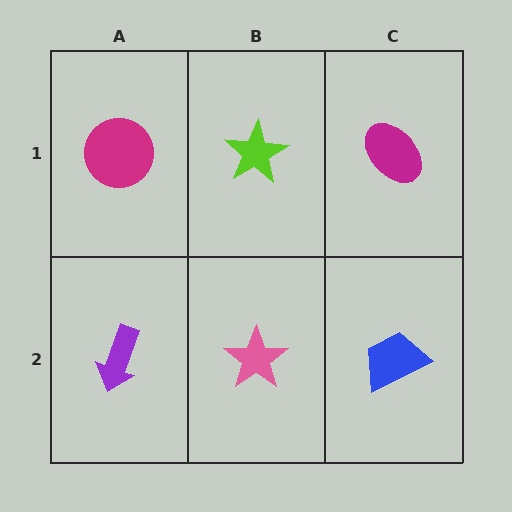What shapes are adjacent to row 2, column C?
A magenta ellipse (row 1, column C), a pink star (row 2, column B).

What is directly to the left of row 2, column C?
A pink star.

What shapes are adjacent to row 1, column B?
A pink star (row 2, column B), a magenta circle (row 1, column A), a magenta ellipse (row 1, column C).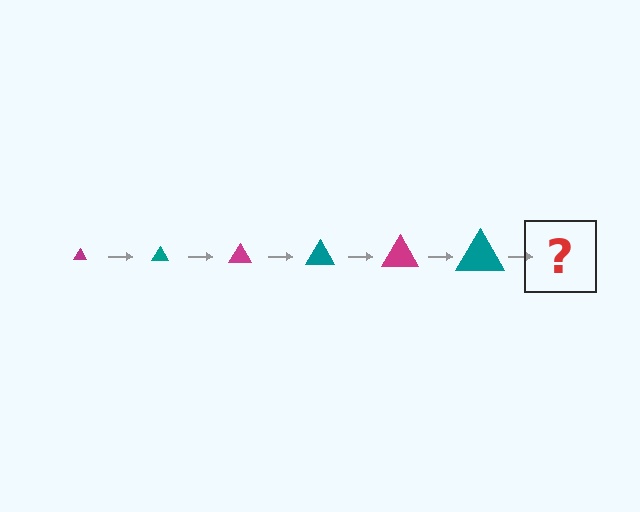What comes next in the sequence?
The next element should be a magenta triangle, larger than the previous one.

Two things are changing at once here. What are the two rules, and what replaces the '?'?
The two rules are that the triangle grows larger each step and the color cycles through magenta and teal. The '?' should be a magenta triangle, larger than the previous one.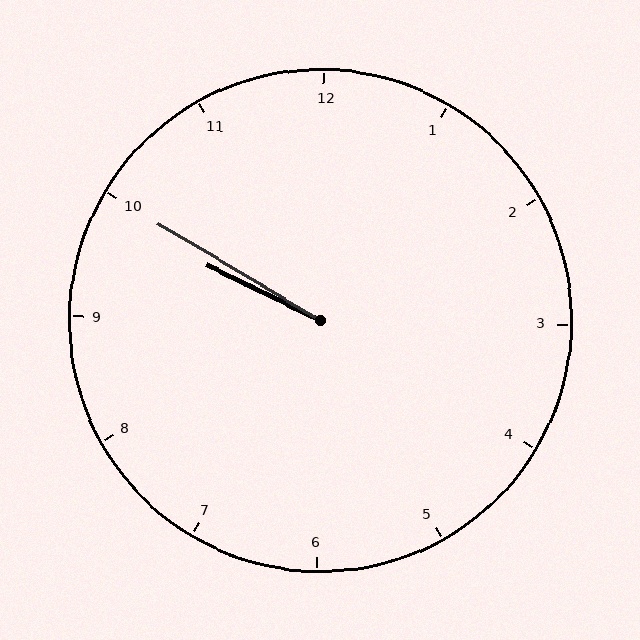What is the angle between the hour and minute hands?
Approximately 5 degrees.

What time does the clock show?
9:50.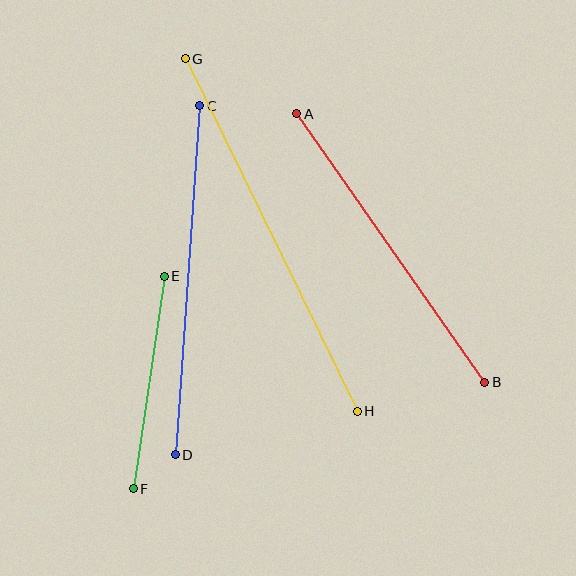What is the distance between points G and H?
The distance is approximately 392 pixels.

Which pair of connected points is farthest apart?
Points G and H are farthest apart.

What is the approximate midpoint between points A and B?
The midpoint is at approximately (391, 248) pixels.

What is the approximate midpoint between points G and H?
The midpoint is at approximately (271, 235) pixels.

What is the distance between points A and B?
The distance is approximately 328 pixels.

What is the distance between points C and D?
The distance is approximately 350 pixels.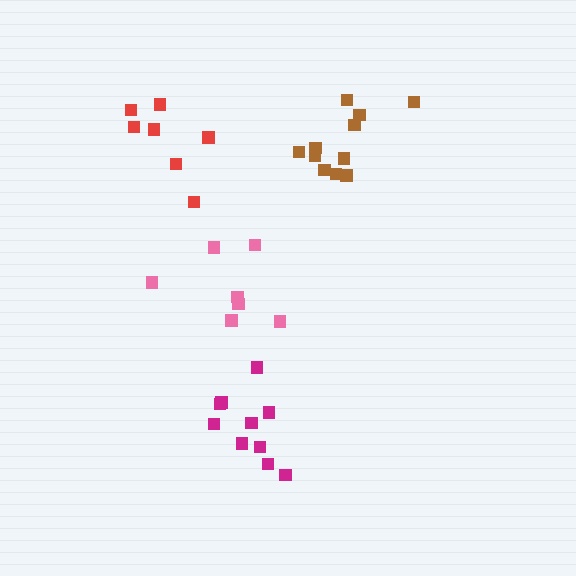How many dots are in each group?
Group 1: 7 dots, Group 2: 10 dots, Group 3: 7 dots, Group 4: 11 dots (35 total).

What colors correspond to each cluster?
The clusters are colored: pink, magenta, red, brown.